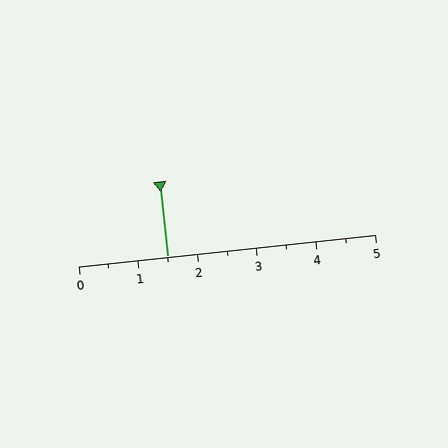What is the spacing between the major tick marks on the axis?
The major ticks are spaced 1 apart.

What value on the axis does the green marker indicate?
The marker indicates approximately 1.5.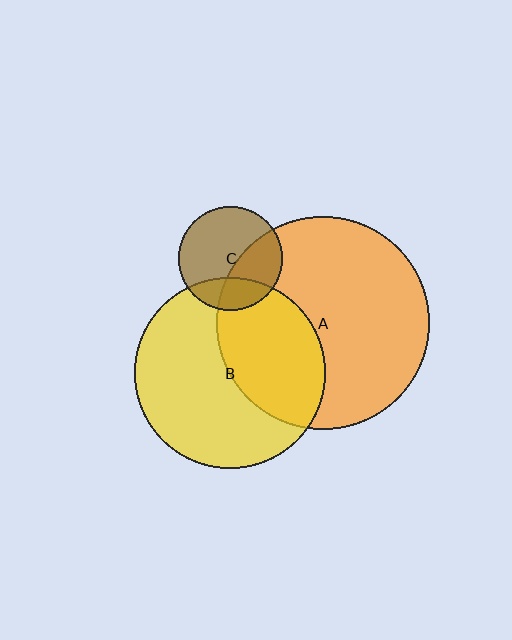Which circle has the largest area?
Circle A (orange).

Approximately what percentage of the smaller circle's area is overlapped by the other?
Approximately 40%.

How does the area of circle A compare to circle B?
Approximately 1.2 times.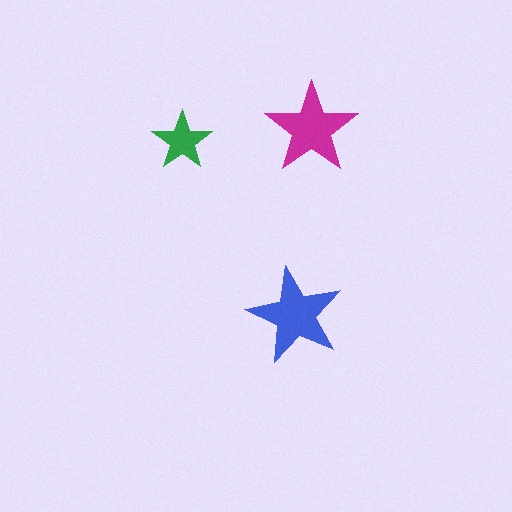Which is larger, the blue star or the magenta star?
The blue one.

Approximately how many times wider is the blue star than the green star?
About 1.5 times wider.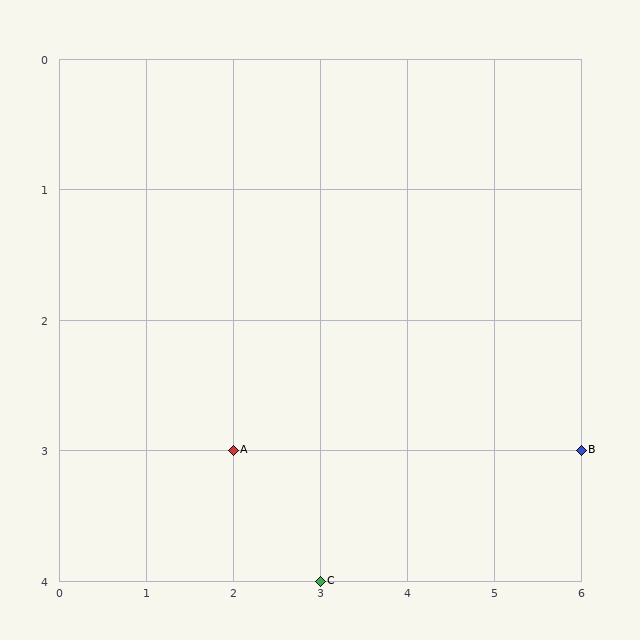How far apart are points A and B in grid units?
Points A and B are 4 columns apart.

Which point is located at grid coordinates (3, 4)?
Point C is at (3, 4).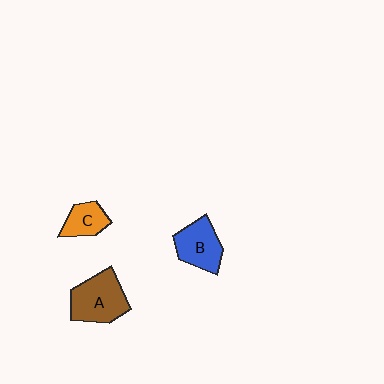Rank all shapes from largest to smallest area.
From largest to smallest: A (brown), B (blue), C (orange).